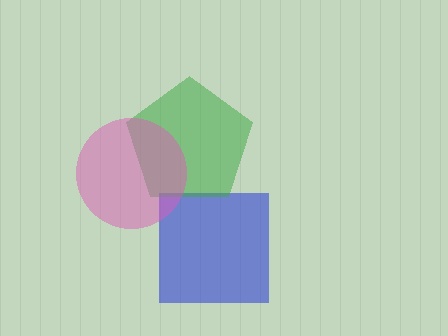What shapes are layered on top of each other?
The layered shapes are: a blue square, a green pentagon, a pink circle.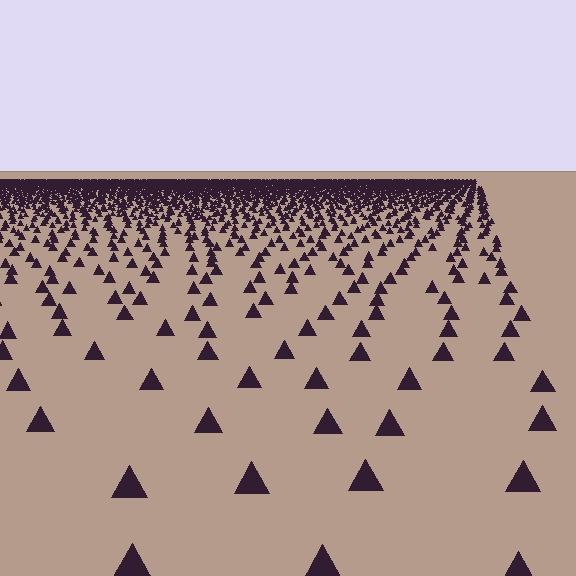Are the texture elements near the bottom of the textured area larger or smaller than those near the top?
Larger. Near the bottom, elements are closer to the viewer and appear at a bigger on-screen size.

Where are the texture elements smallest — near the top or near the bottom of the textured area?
Near the top.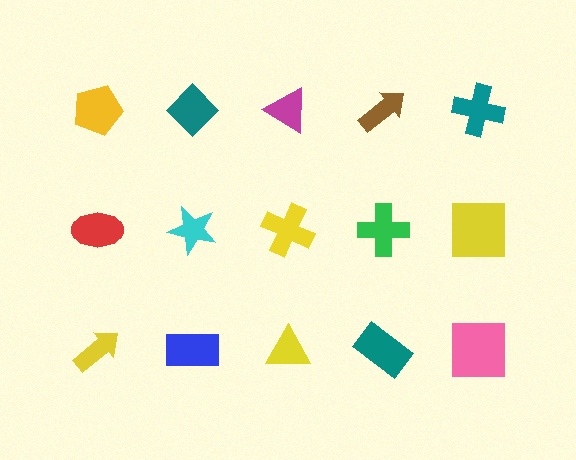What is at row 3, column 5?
A pink square.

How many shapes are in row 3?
5 shapes.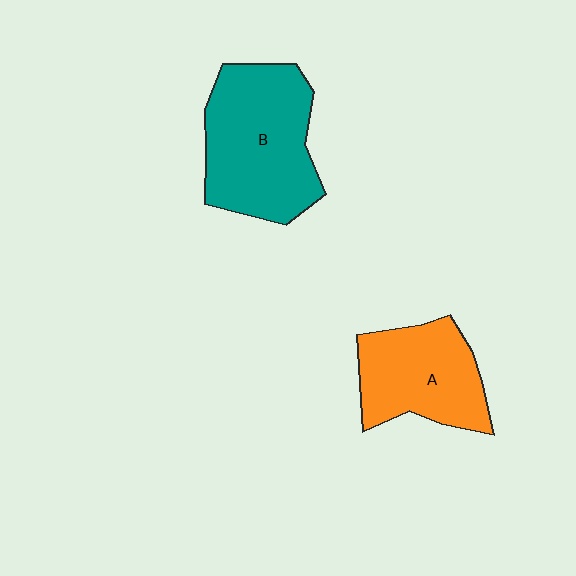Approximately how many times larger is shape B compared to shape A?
Approximately 1.3 times.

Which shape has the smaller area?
Shape A (orange).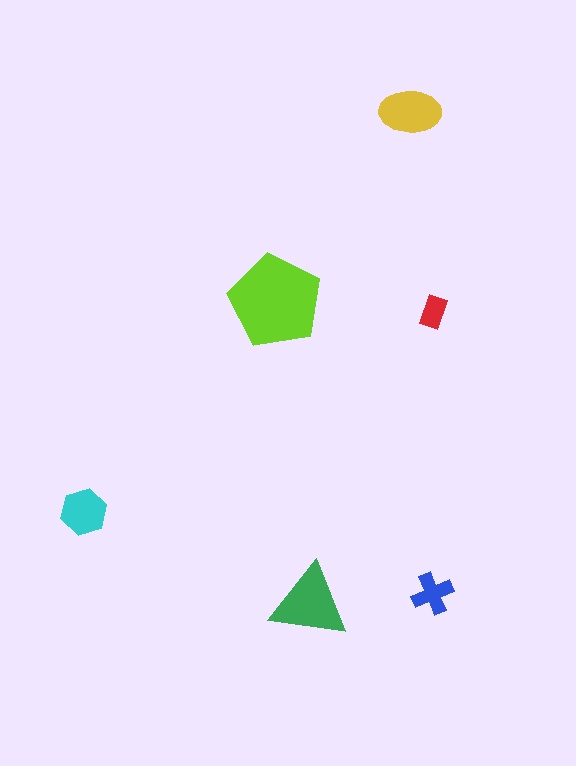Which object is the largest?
The lime pentagon.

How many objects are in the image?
There are 6 objects in the image.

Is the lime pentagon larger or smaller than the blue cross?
Larger.